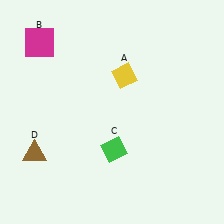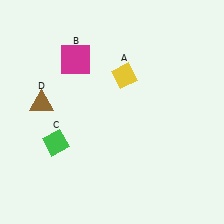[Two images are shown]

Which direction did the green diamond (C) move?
The green diamond (C) moved left.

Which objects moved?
The objects that moved are: the magenta square (B), the green diamond (C), the brown triangle (D).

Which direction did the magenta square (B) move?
The magenta square (B) moved right.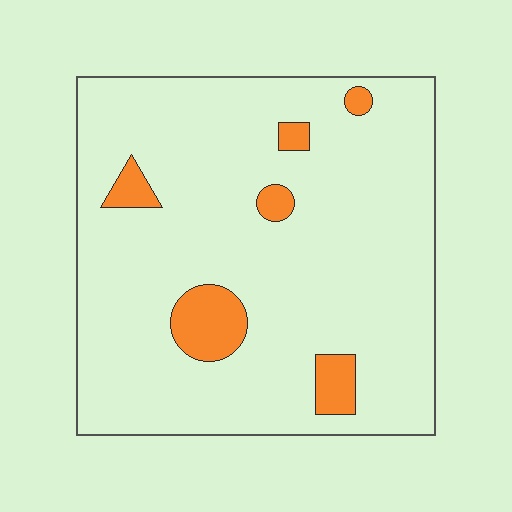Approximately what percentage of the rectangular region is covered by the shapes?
Approximately 10%.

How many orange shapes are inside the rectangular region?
6.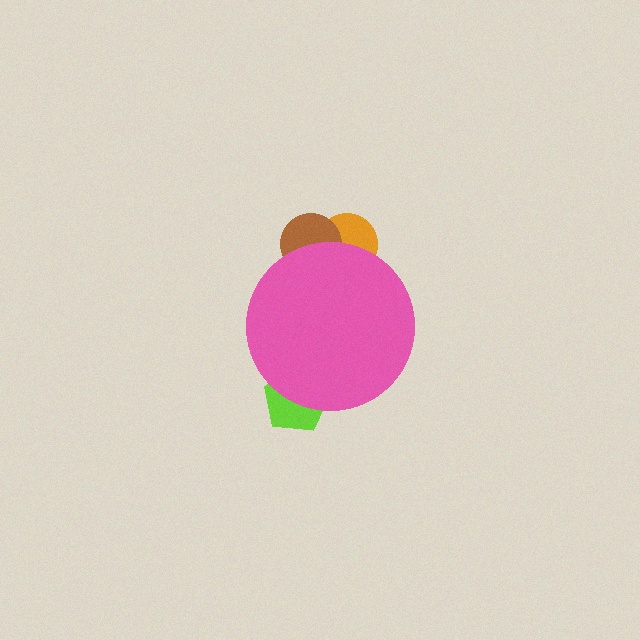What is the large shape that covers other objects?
A pink circle.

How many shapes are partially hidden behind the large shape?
3 shapes are partially hidden.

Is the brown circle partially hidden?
Yes, the brown circle is partially hidden behind the pink circle.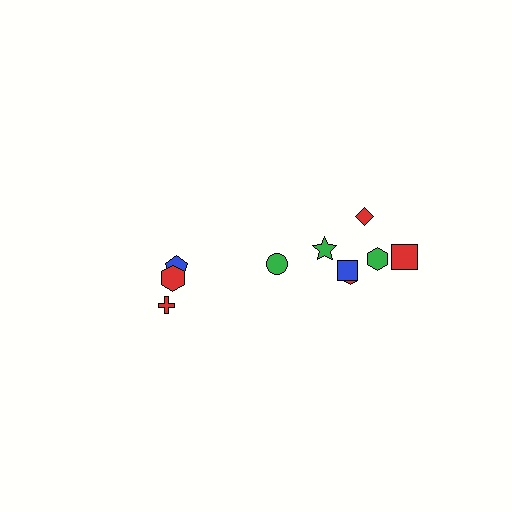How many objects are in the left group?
There are 3 objects.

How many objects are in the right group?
There are 7 objects.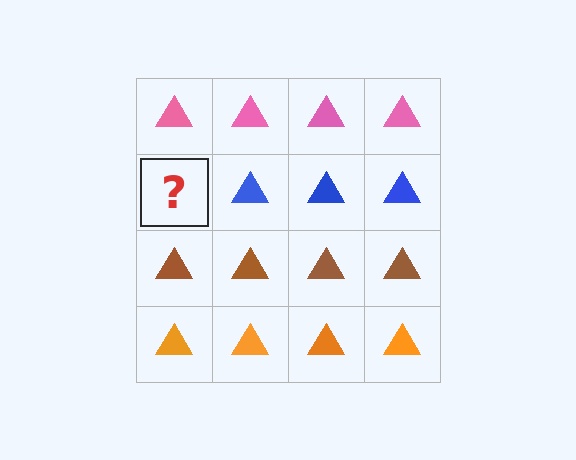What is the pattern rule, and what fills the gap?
The rule is that each row has a consistent color. The gap should be filled with a blue triangle.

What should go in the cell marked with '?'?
The missing cell should contain a blue triangle.